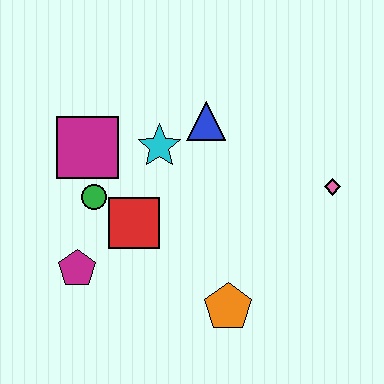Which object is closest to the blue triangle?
The cyan star is closest to the blue triangle.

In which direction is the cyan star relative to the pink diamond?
The cyan star is to the left of the pink diamond.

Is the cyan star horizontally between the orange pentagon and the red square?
Yes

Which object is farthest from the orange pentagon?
The magenta square is farthest from the orange pentagon.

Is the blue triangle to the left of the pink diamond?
Yes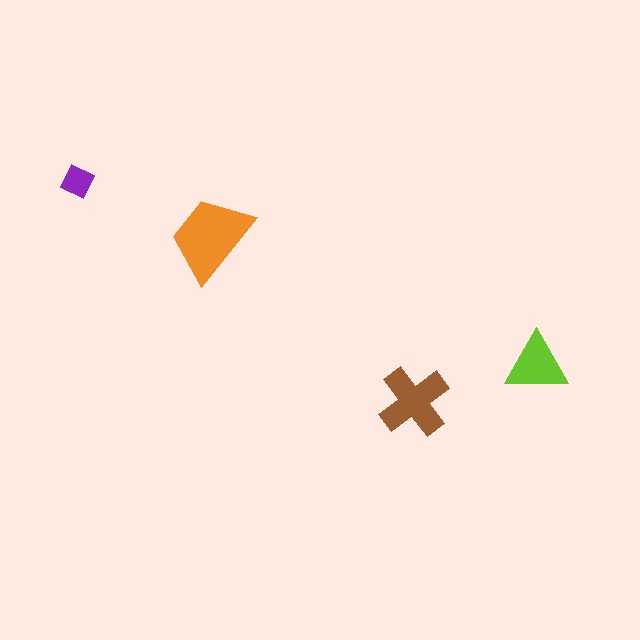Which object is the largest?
The orange trapezoid.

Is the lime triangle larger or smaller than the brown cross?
Smaller.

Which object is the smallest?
The purple diamond.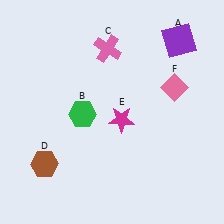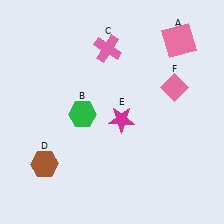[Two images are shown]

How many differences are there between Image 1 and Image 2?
There is 1 difference between the two images.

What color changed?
The square (A) changed from purple in Image 1 to pink in Image 2.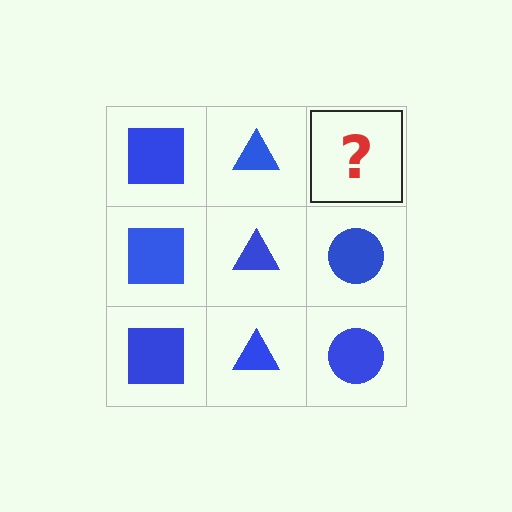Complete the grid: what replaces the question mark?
The question mark should be replaced with a blue circle.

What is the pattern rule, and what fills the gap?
The rule is that each column has a consistent shape. The gap should be filled with a blue circle.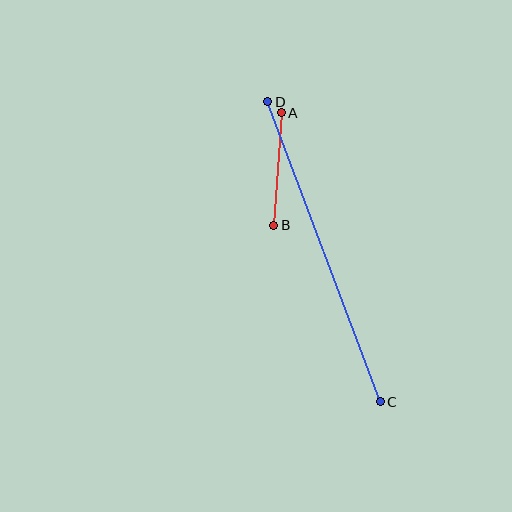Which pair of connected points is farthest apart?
Points C and D are farthest apart.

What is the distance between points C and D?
The distance is approximately 321 pixels.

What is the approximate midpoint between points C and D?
The midpoint is at approximately (324, 252) pixels.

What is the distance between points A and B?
The distance is approximately 113 pixels.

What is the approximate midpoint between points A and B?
The midpoint is at approximately (278, 169) pixels.